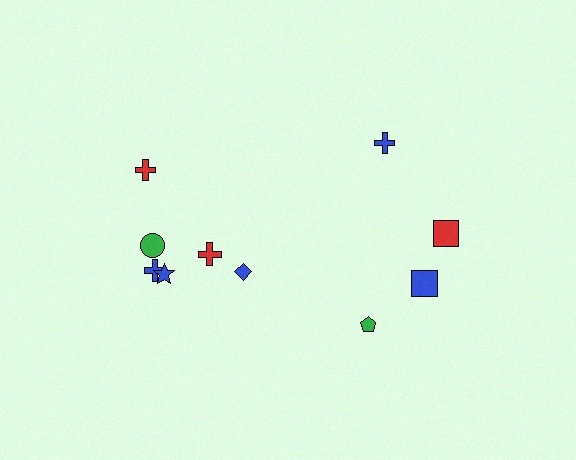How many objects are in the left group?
There are 6 objects.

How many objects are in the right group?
There are 4 objects.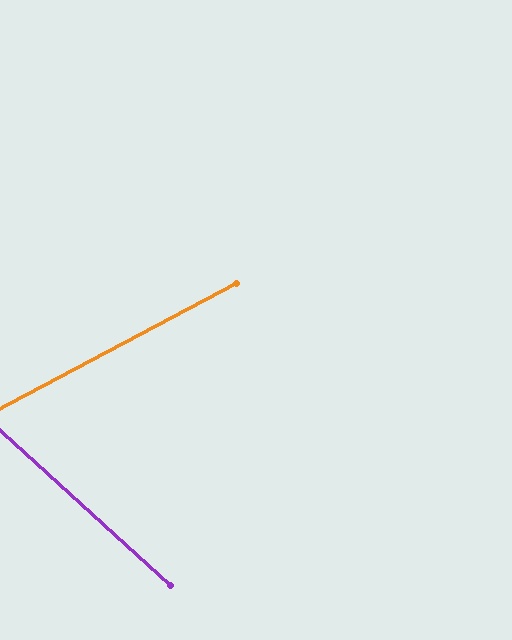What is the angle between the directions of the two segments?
Approximately 70 degrees.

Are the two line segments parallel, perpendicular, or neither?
Neither parallel nor perpendicular — they differ by about 70°.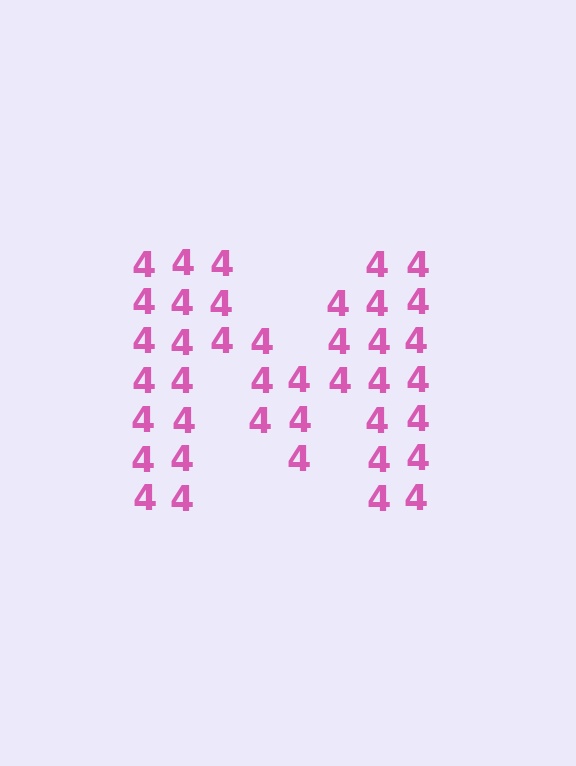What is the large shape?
The large shape is the letter M.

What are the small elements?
The small elements are digit 4's.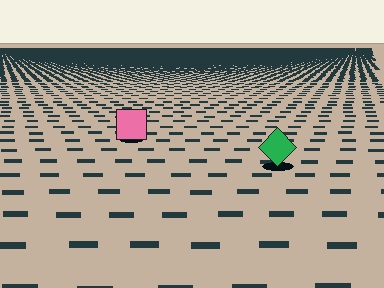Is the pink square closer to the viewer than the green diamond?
No. The green diamond is closer — you can tell from the texture gradient: the ground texture is coarser near it.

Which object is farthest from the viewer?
The pink square is farthest from the viewer. It appears smaller and the ground texture around it is denser.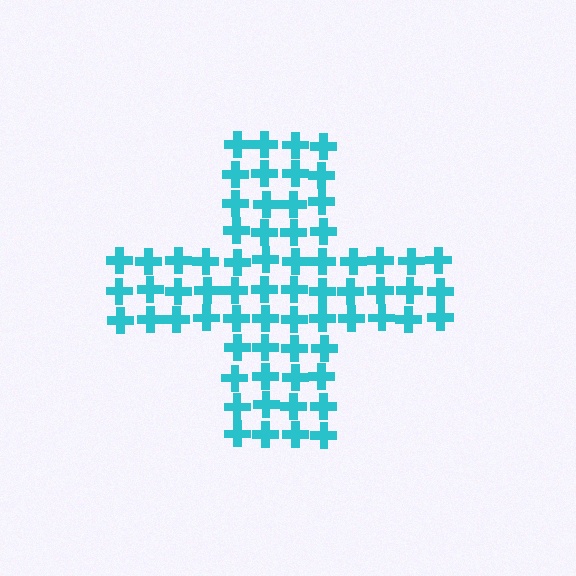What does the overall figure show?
The overall figure shows a cross.